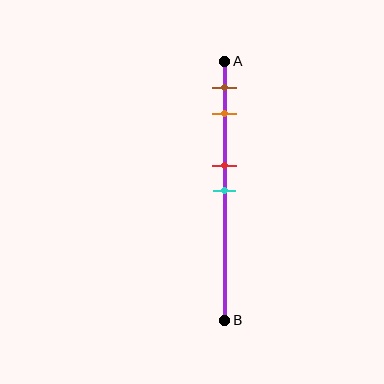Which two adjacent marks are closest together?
The red and cyan marks are the closest adjacent pair.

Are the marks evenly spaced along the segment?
No, the marks are not evenly spaced.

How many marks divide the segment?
There are 4 marks dividing the segment.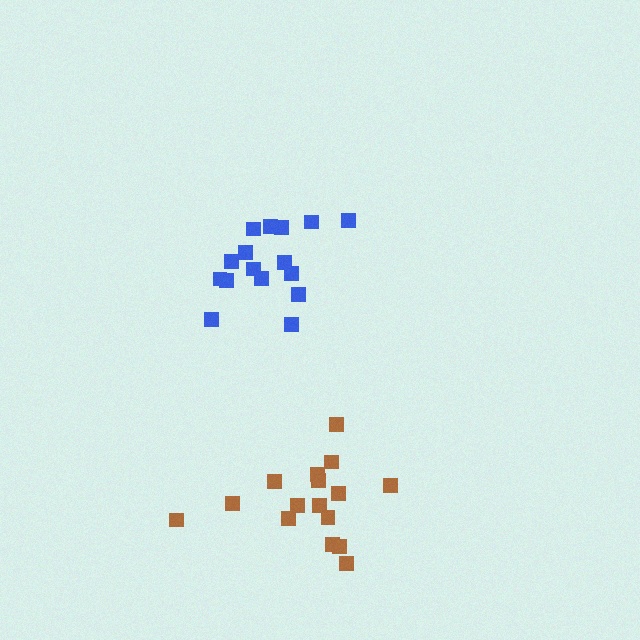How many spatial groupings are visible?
There are 2 spatial groupings.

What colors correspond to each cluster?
The clusters are colored: blue, brown.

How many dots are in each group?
Group 1: 16 dots, Group 2: 16 dots (32 total).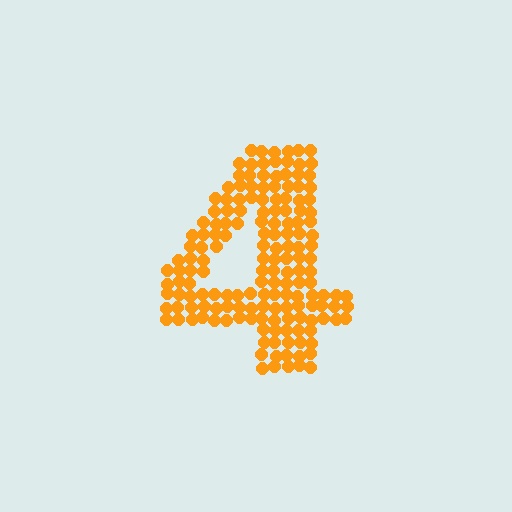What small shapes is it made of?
It is made of small circles.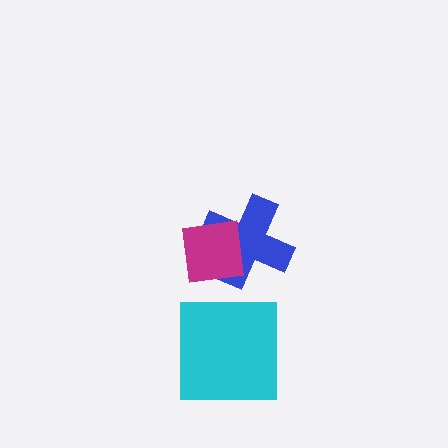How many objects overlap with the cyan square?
0 objects overlap with the cyan square.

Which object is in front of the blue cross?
The magenta square is in front of the blue cross.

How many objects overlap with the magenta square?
1 object overlaps with the magenta square.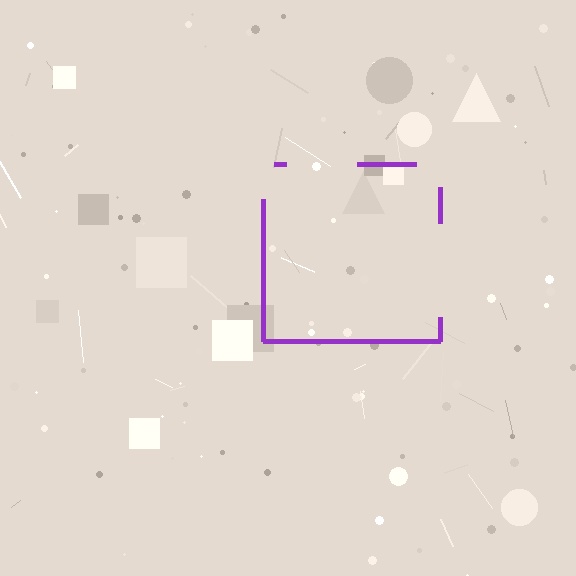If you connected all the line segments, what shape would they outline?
They would outline a square.